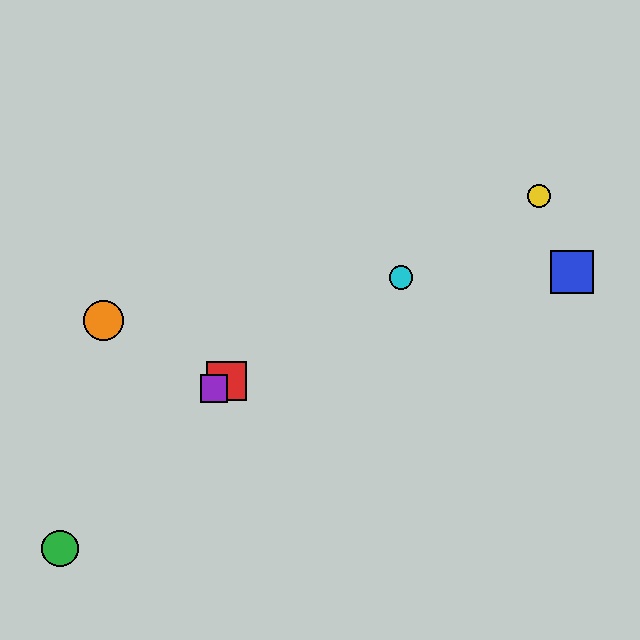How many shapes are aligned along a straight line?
4 shapes (the red square, the yellow circle, the purple square, the cyan circle) are aligned along a straight line.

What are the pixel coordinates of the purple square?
The purple square is at (214, 388).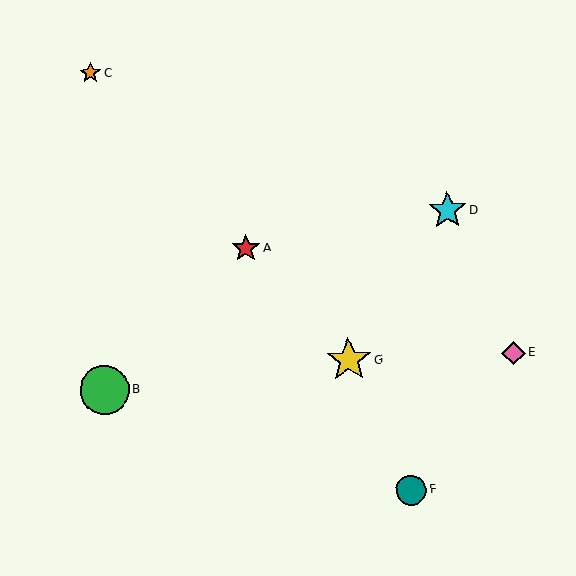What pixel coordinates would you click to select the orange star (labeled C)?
Click at (90, 73) to select the orange star C.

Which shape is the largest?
The green circle (labeled B) is the largest.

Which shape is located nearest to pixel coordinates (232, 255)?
The red star (labeled A) at (246, 248) is nearest to that location.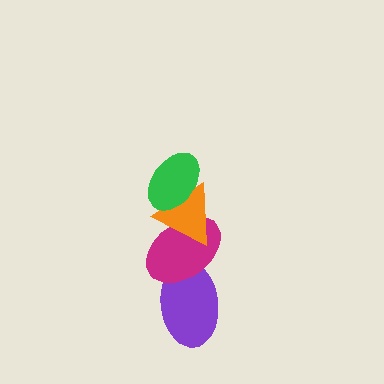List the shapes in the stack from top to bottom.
From top to bottom: the green ellipse, the orange triangle, the magenta ellipse, the purple ellipse.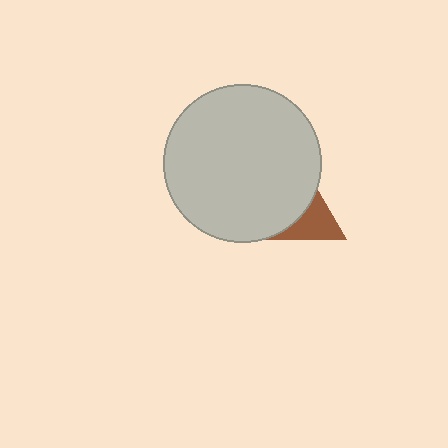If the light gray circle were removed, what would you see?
You would see the complete brown triangle.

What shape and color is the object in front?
The object in front is a light gray circle.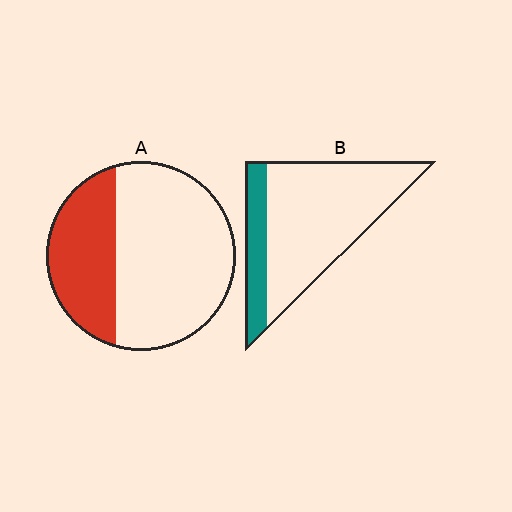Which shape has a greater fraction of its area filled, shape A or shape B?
Shape A.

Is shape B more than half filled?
No.